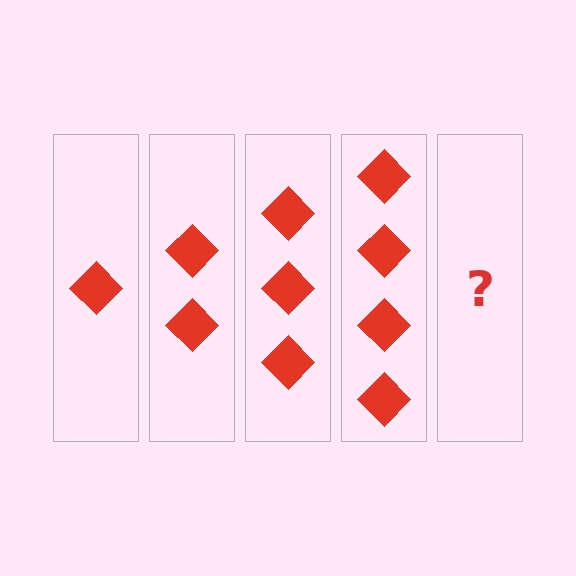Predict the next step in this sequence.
The next step is 5 diamonds.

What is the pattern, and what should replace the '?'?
The pattern is that each step adds one more diamond. The '?' should be 5 diamonds.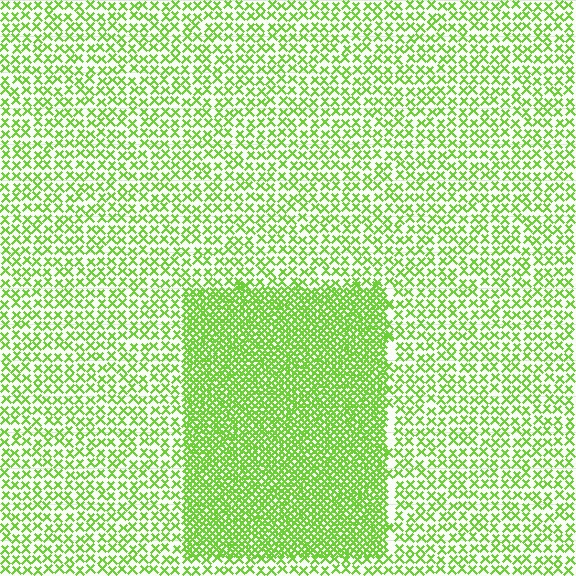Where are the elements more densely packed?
The elements are more densely packed inside the rectangle boundary.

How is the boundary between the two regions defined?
The boundary is defined by a change in element density (approximately 2.6x ratio). All elements are the same color, size, and shape.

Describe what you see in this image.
The image contains small lime elements arranged at two different densities. A rectangle-shaped region is visible where the elements are more densely packed than the surrounding area.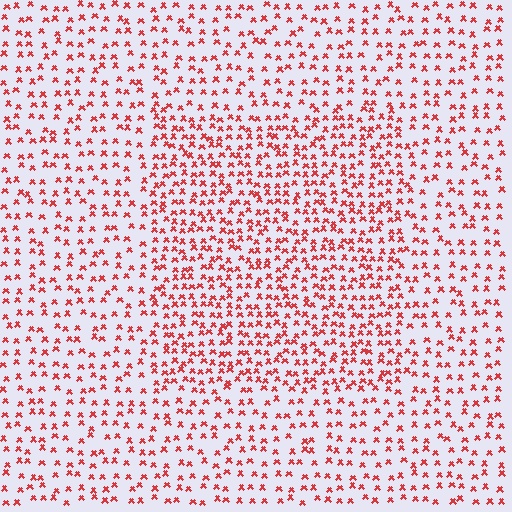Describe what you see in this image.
The image contains small red elements arranged at two different densities. A rectangle-shaped region is visible where the elements are more densely packed than the surrounding area.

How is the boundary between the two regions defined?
The boundary is defined by a change in element density (approximately 1.7x ratio). All elements are the same color, size, and shape.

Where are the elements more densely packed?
The elements are more densely packed inside the rectangle boundary.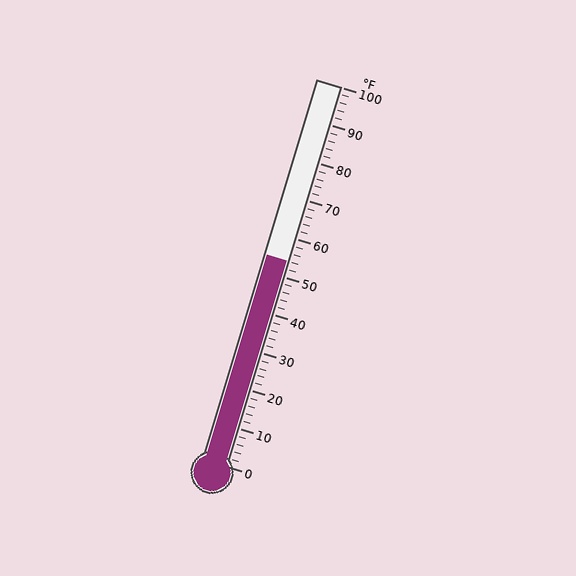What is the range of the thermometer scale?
The thermometer scale ranges from 0°F to 100°F.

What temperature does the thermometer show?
The thermometer shows approximately 54°F.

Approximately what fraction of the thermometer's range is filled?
The thermometer is filled to approximately 55% of its range.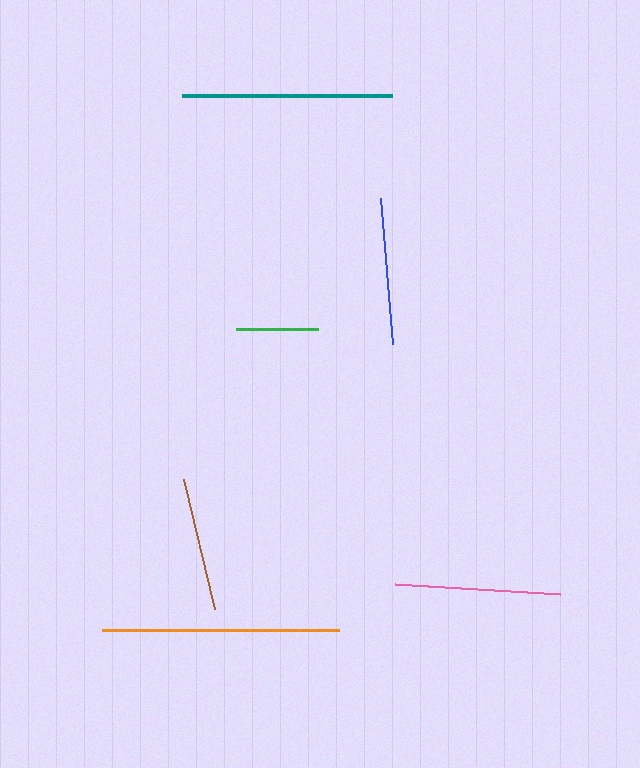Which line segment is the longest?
The orange line is the longest at approximately 236 pixels.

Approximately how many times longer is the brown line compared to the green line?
The brown line is approximately 1.6 times the length of the green line.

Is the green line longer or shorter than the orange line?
The orange line is longer than the green line.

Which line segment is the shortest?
The green line is the shortest at approximately 82 pixels.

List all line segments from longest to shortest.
From longest to shortest: orange, teal, pink, blue, brown, green.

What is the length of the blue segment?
The blue segment is approximately 146 pixels long.